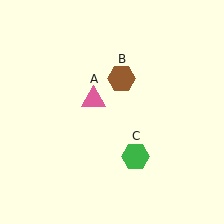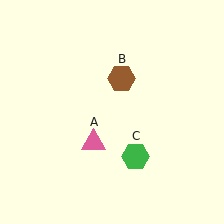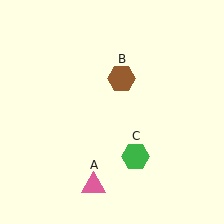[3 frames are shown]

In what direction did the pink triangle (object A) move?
The pink triangle (object A) moved down.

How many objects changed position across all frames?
1 object changed position: pink triangle (object A).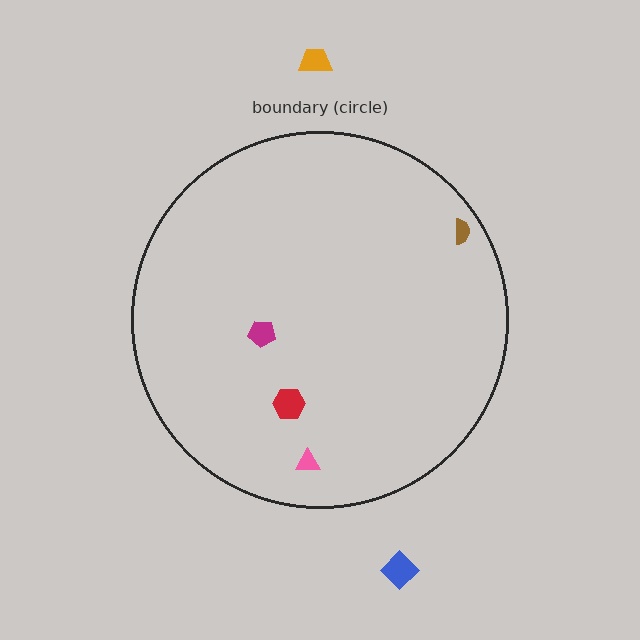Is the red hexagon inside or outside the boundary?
Inside.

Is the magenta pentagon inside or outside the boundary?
Inside.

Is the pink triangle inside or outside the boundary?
Inside.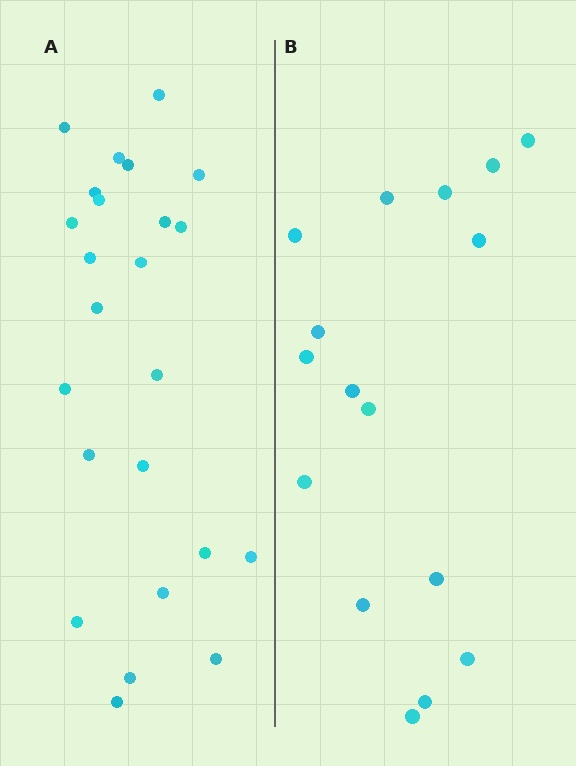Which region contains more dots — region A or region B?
Region A (the left region) has more dots.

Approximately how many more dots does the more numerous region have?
Region A has roughly 8 or so more dots than region B.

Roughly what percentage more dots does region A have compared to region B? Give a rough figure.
About 50% more.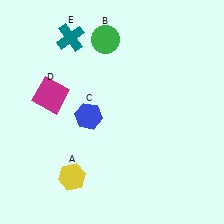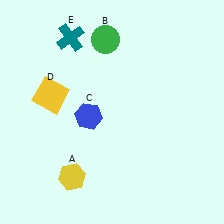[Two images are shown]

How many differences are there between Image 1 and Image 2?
There is 1 difference between the two images.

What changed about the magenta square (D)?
In Image 1, D is magenta. In Image 2, it changed to yellow.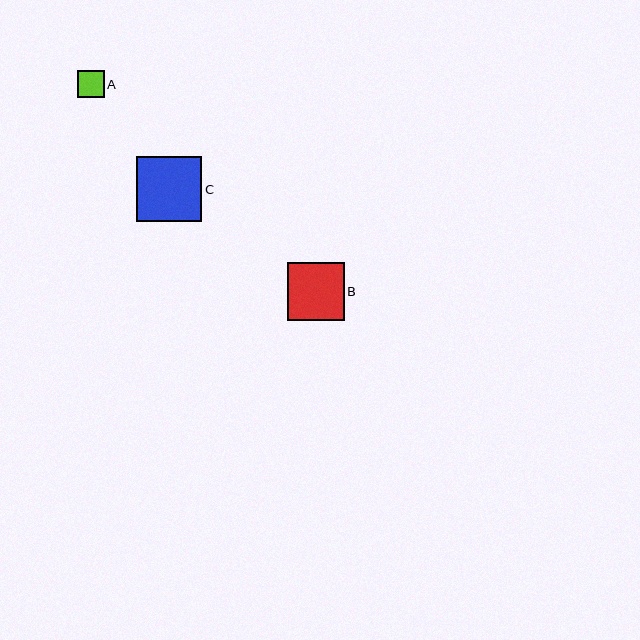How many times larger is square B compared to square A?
Square B is approximately 2.2 times the size of square A.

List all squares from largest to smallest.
From largest to smallest: C, B, A.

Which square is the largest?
Square C is the largest with a size of approximately 65 pixels.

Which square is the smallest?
Square A is the smallest with a size of approximately 26 pixels.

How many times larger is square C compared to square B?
Square C is approximately 1.1 times the size of square B.